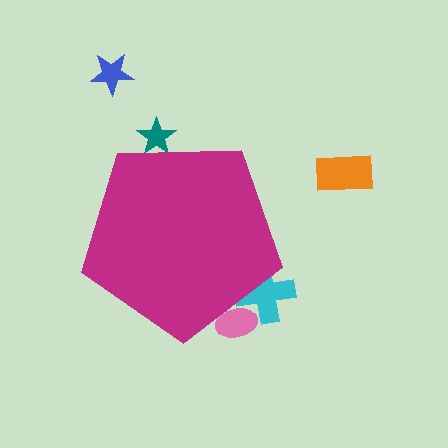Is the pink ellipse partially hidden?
Yes, the pink ellipse is partially hidden behind the magenta pentagon.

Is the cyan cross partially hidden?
Yes, the cyan cross is partially hidden behind the magenta pentagon.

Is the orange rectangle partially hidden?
No, the orange rectangle is fully visible.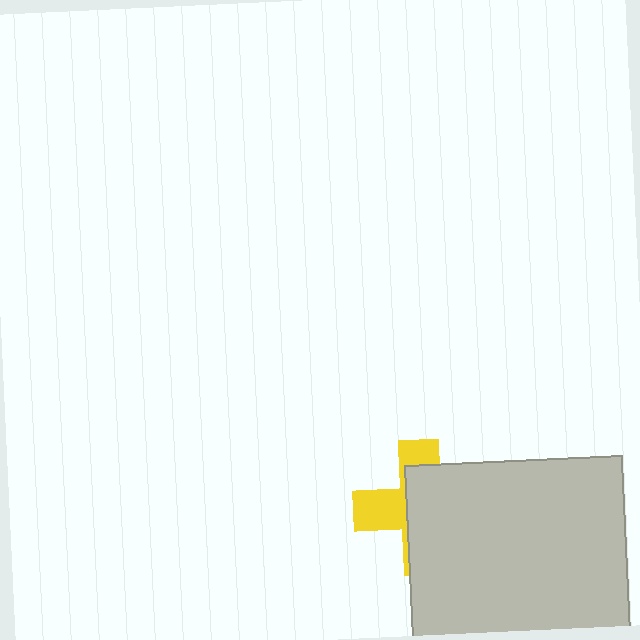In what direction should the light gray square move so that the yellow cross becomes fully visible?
The light gray square should move right. That is the shortest direction to clear the overlap and leave the yellow cross fully visible.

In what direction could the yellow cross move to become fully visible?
The yellow cross could move left. That would shift it out from behind the light gray square entirely.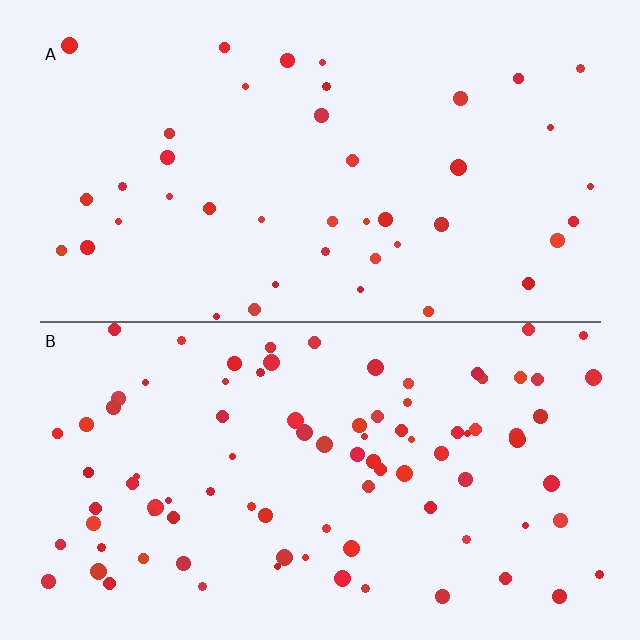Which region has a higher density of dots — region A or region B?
B (the bottom).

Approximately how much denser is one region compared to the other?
Approximately 2.1× — region B over region A.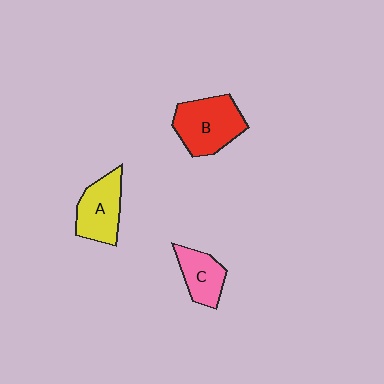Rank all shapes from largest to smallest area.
From largest to smallest: B (red), A (yellow), C (pink).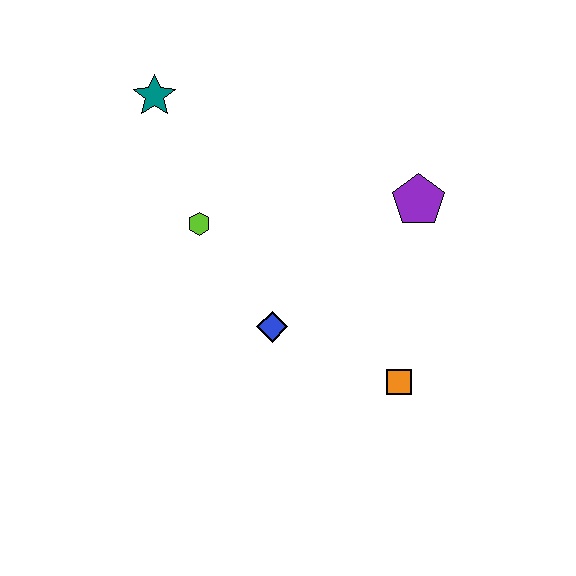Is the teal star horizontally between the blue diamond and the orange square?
No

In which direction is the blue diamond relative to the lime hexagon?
The blue diamond is below the lime hexagon.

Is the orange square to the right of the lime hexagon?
Yes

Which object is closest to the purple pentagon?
The orange square is closest to the purple pentagon.